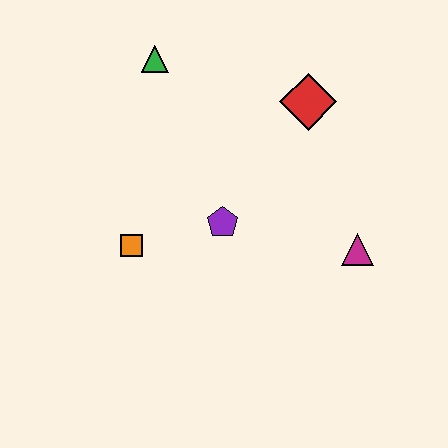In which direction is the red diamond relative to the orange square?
The red diamond is to the right of the orange square.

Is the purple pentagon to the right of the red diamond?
No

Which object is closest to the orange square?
The purple pentagon is closest to the orange square.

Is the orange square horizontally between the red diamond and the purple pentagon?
No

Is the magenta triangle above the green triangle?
No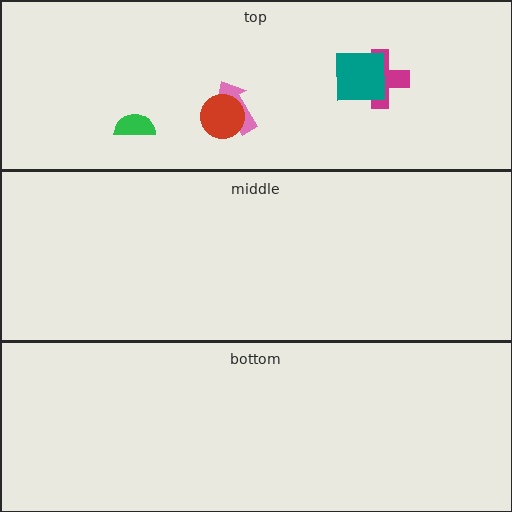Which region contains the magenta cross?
The top region.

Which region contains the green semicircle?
The top region.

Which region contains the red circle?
The top region.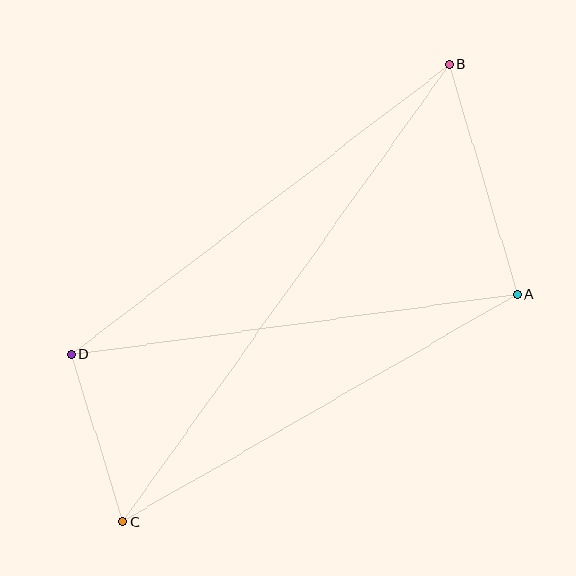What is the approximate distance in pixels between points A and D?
The distance between A and D is approximately 450 pixels.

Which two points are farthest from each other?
Points B and C are farthest from each other.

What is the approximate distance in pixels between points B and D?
The distance between B and D is approximately 476 pixels.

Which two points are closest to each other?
Points C and D are closest to each other.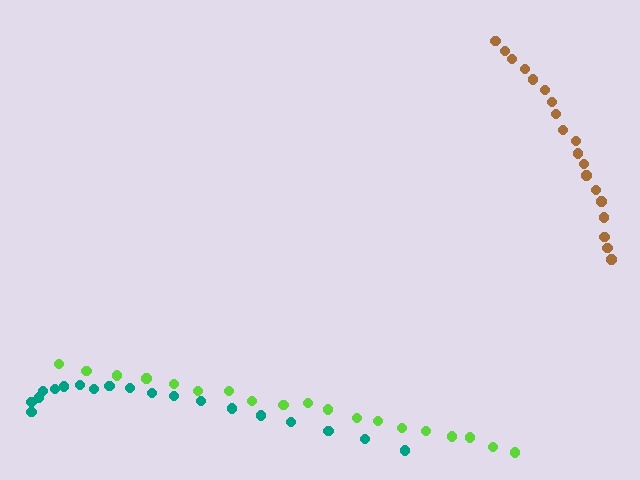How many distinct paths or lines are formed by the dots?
There are 3 distinct paths.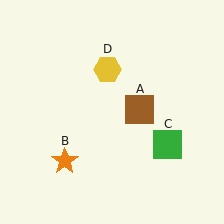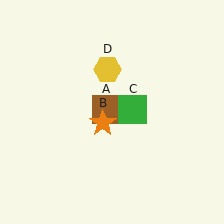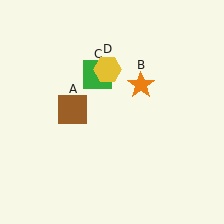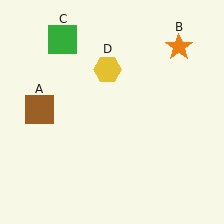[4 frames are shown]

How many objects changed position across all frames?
3 objects changed position: brown square (object A), orange star (object B), green square (object C).